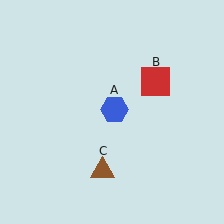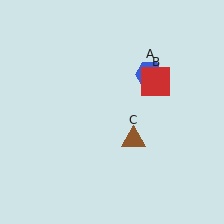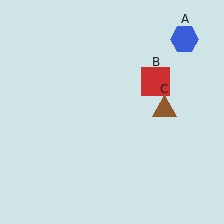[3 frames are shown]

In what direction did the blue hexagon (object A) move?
The blue hexagon (object A) moved up and to the right.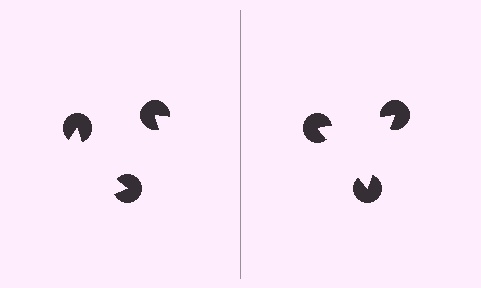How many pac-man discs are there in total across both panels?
6 — 3 on each side.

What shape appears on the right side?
An illusory triangle.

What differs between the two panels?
The pac-man discs are positioned identically on both sides; only the wedge orientations differ. On the right they align to a triangle; on the left they are misaligned.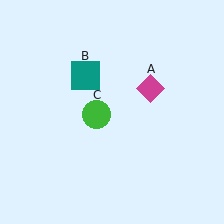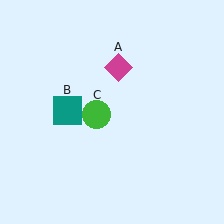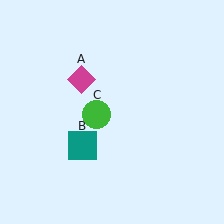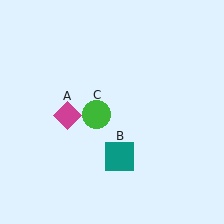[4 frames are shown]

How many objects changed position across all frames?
2 objects changed position: magenta diamond (object A), teal square (object B).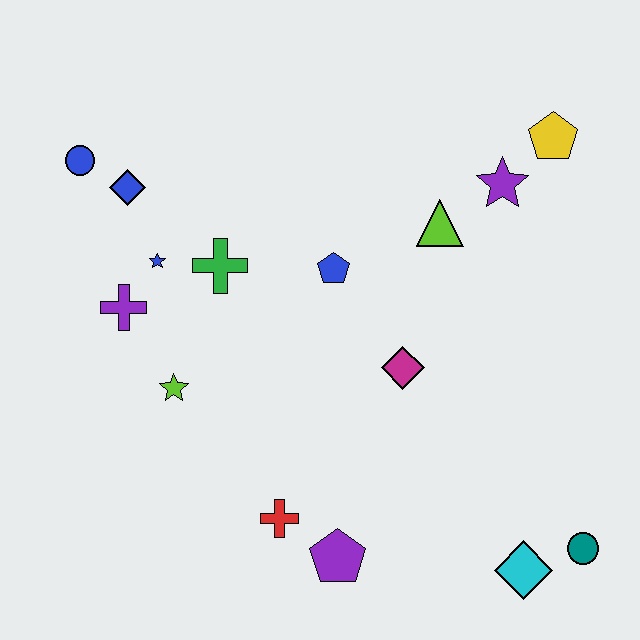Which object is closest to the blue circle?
The blue diamond is closest to the blue circle.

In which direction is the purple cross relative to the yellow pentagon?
The purple cross is to the left of the yellow pentagon.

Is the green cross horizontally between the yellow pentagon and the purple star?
No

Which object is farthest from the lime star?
The yellow pentagon is farthest from the lime star.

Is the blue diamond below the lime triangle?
No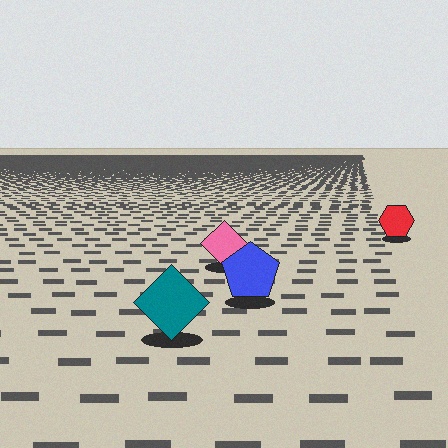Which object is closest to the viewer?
The teal diamond is closest. The texture marks near it are larger and more spread out.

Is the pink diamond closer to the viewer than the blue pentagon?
No. The blue pentagon is closer — you can tell from the texture gradient: the ground texture is coarser near it.